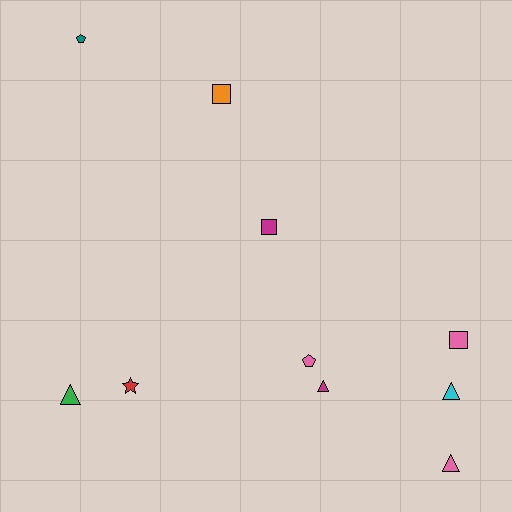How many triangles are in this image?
There are 4 triangles.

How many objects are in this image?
There are 10 objects.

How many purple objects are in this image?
There are no purple objects.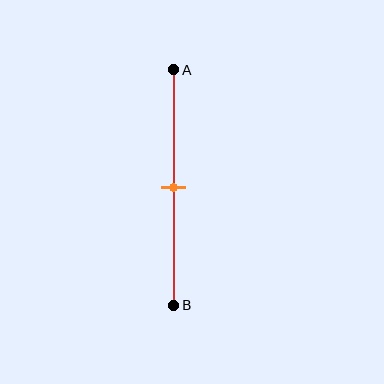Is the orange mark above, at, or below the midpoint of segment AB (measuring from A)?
The orange mark is approximately at the midpoint of segment AB.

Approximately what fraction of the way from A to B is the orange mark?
The orange mark is approximately 50% of the way from A to B.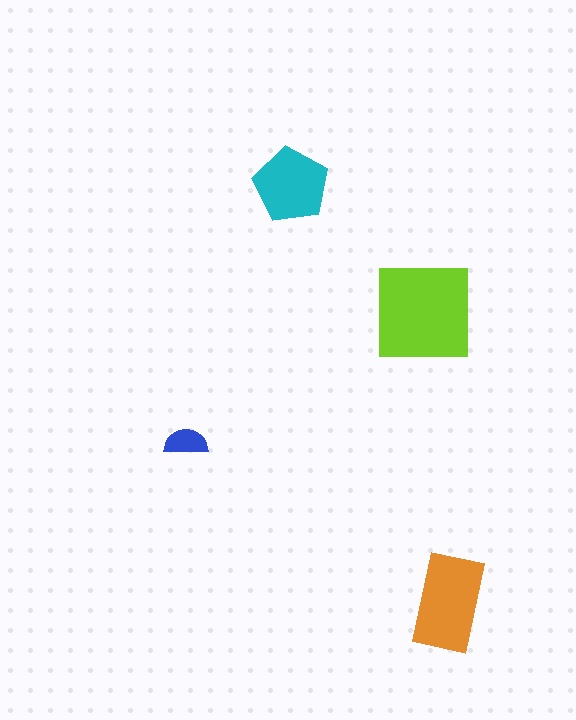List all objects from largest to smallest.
The lime square, the orange rectangle, the cyan pentagon, the blue semicircle.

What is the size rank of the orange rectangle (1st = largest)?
2nd.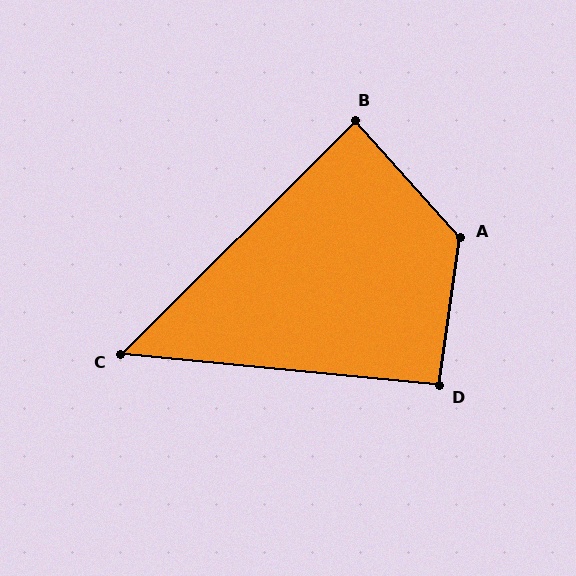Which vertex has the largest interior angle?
A, at approximately 129 degrees.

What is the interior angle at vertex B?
Approximately 87 degrees (approximately right).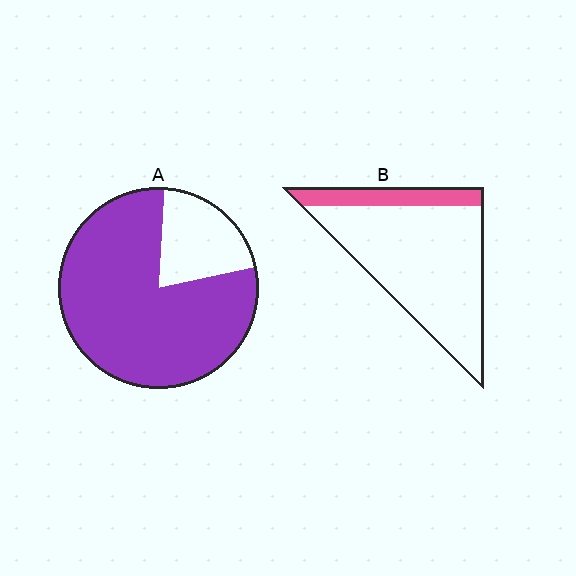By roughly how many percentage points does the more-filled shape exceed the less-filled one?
By roughly 60 percentage points (A over B).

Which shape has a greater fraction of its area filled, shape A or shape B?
Shape A.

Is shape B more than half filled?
No.